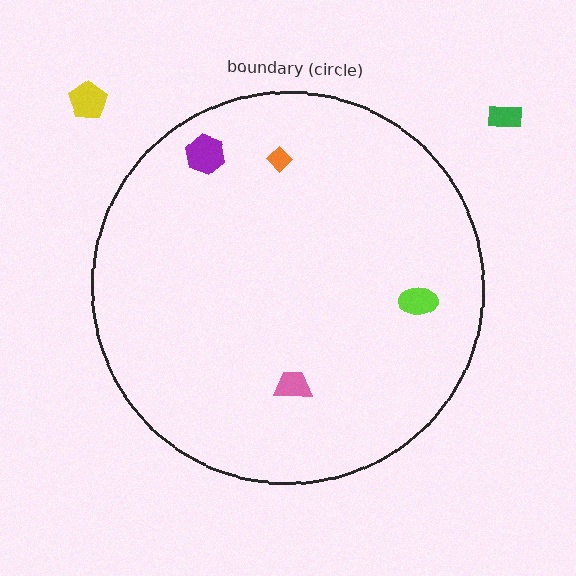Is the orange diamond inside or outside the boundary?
Inside.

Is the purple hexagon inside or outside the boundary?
Inside.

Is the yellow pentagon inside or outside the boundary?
Outside.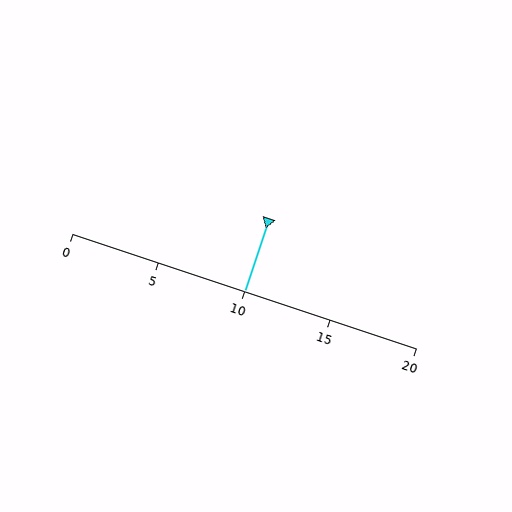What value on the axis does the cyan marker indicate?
The marker indicates approximately 10.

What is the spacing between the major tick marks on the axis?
The major ticks are spaced 5 apart.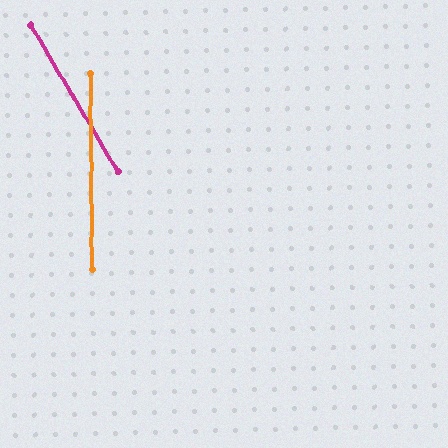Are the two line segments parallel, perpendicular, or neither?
Neither parallel nor perpendicular — they differ by about 30°.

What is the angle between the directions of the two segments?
Approximately 30 degrees.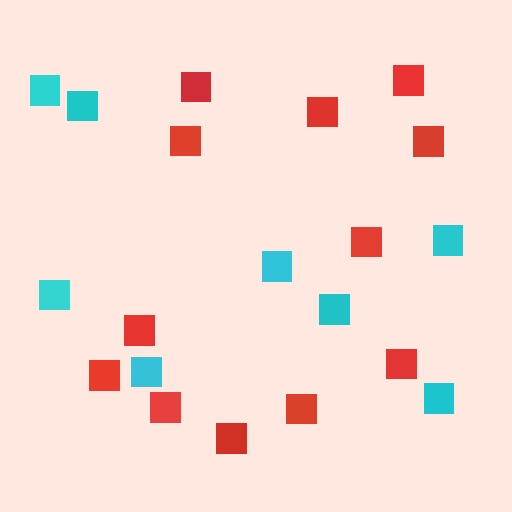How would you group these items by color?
There are 2 groups: one group of cyan squares (8) and one group of red squares (12).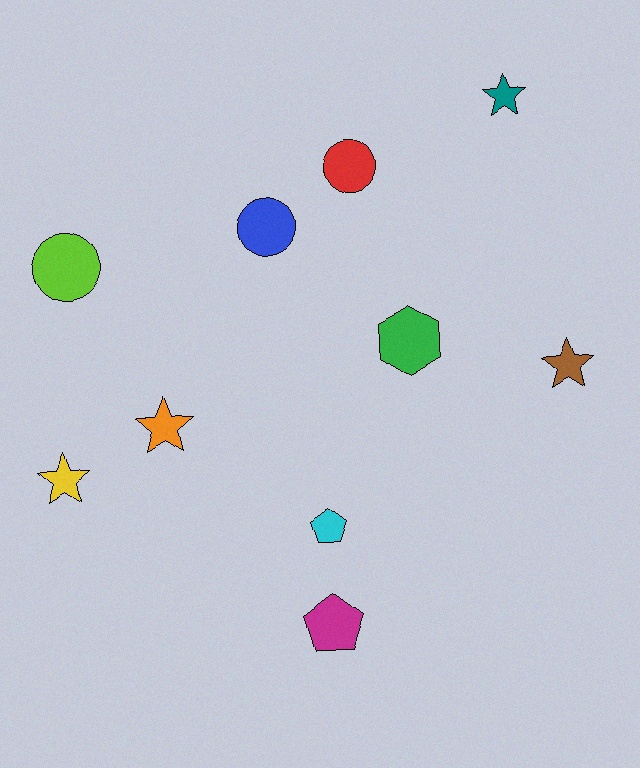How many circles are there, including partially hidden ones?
There are 3 circles.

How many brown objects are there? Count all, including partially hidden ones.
There is 1 brown object.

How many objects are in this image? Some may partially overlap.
There are 10 objects.